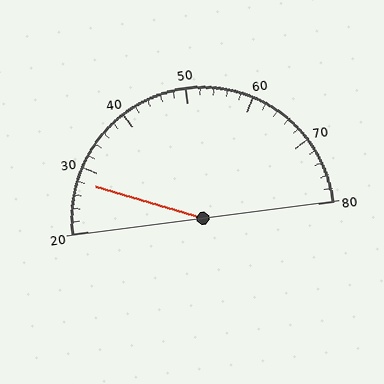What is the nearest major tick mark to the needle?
The nearest major tick mark is 30.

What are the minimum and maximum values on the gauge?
The gauge ranges from 20 to 80.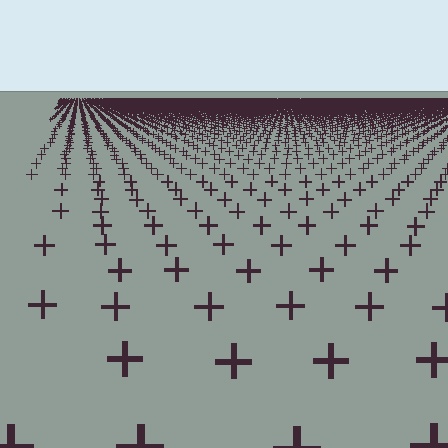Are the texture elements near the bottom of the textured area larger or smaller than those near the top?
Larger. Near the bottom, elements are closer to the viewer and appear at a bigger on-screen size.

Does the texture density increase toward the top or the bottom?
Density increases toward the top.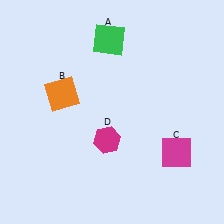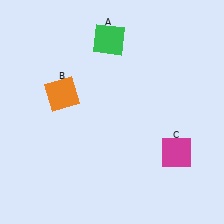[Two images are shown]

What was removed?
The magenta hexagon (D) was removed in Image 2.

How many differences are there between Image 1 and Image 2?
There is 1 difference between the two images.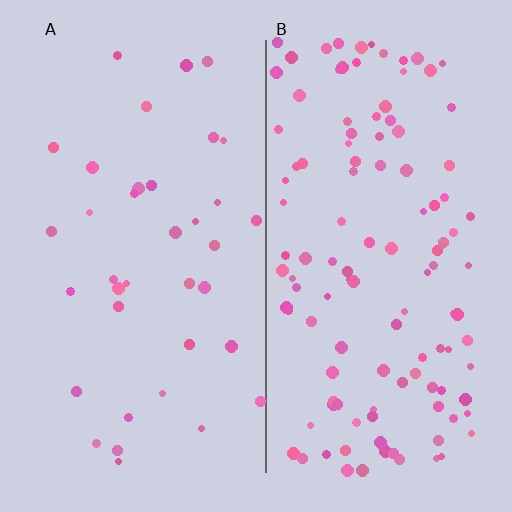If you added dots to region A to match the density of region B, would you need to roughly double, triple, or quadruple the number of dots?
Approximately triple.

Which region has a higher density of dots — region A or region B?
B (the right).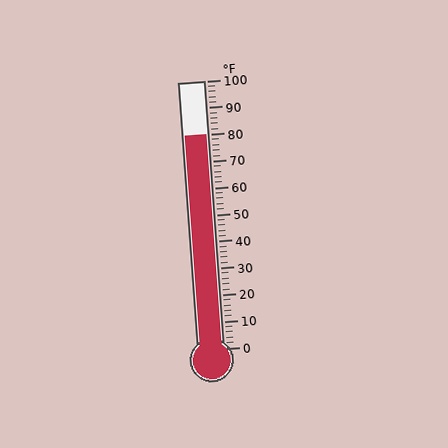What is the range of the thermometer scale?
The thermometer scale ranges from 0°F to 100°F.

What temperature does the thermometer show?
The thermometer shows approximately 80°F.